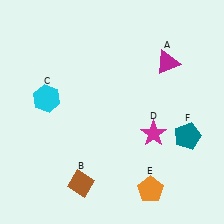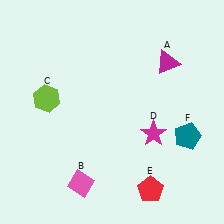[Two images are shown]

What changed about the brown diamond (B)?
In Image 1, B is brown. In Image 2, it changed to pink.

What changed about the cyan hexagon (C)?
In Image 1, C is cyan. In Image 2, it changed to lime.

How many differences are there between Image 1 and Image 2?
There are 3 differences between the two images.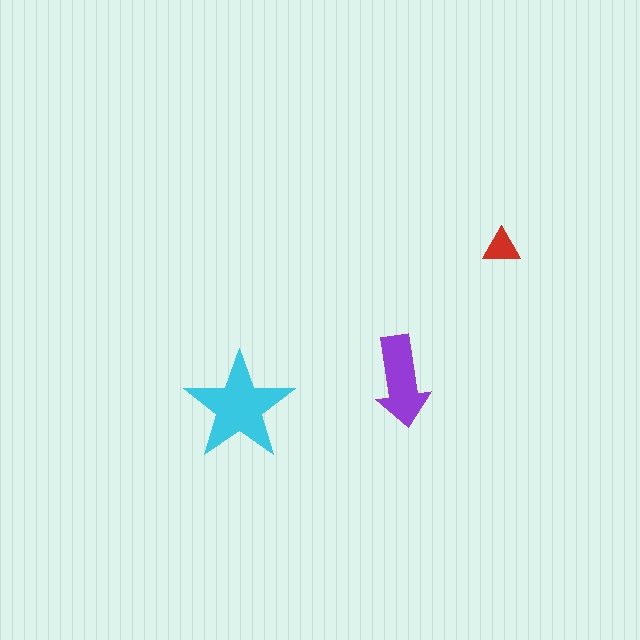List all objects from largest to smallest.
The cyan star, the purple arrow, the red triangle.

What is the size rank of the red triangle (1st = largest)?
3rd.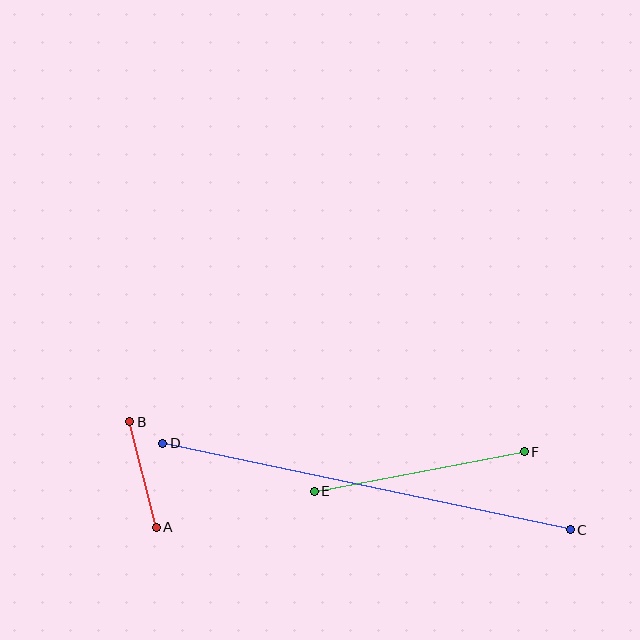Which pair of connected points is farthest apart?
Points C and D are farthest apart.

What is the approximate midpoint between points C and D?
The midpoint is at approximately (366, 487) pixels.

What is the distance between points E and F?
The distance is approximately 213 pixels.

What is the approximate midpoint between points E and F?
The midpoint is at approximately (419, 472) pixels.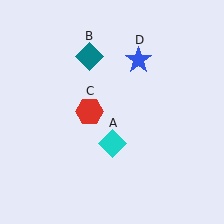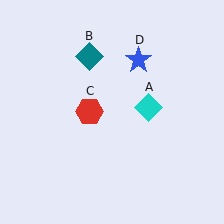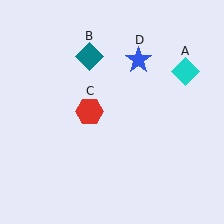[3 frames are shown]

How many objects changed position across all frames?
1 object changed position: cyan diamond (object A).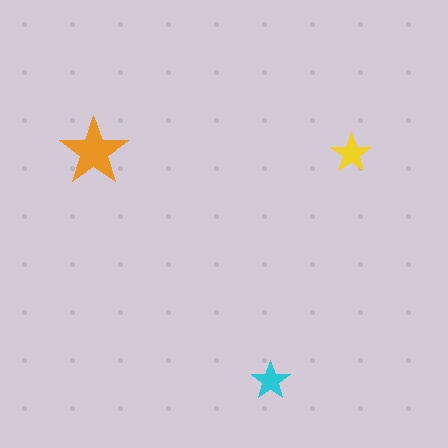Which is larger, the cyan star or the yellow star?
The yellow one.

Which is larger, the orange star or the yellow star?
The orange one.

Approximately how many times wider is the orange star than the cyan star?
About 2 times wider.